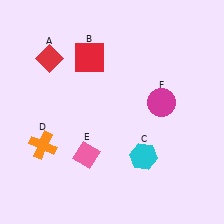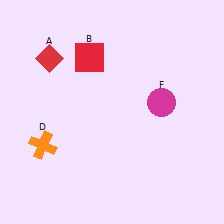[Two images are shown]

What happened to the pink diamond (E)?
The pink diamond (E) was removed in Image 2. It was in the bottom-left area of Image 1.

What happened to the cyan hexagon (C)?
The cyan hexagon (C) was removed in Image 2. It was in the bottom-right area of Image 1.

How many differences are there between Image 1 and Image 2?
There are 2 differences between the two images.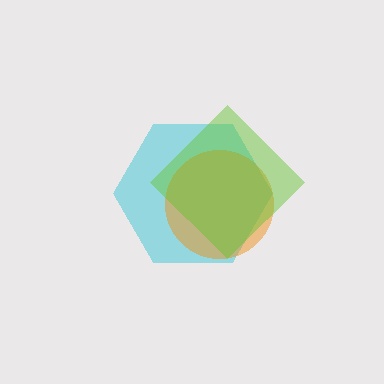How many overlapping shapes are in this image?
There are 3 overlapping shapes in the image.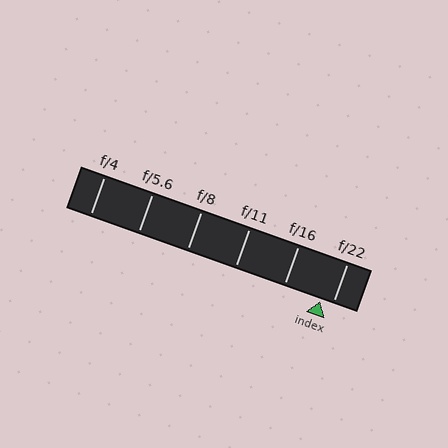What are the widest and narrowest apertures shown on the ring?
The widest aperture shown is f/4 and the narrowest is f/22.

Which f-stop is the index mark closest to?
The index mark is closest to f/22.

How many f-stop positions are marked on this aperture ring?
There are 6 f-stop positions marked.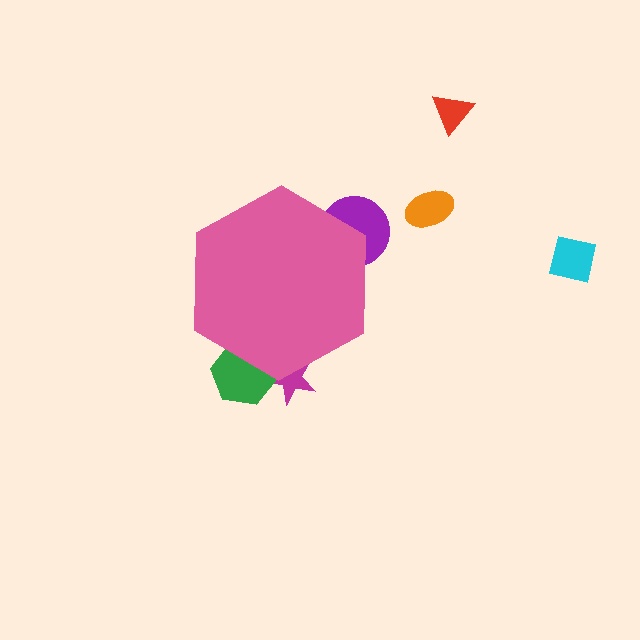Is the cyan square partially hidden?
No, the cyan square is fully visible.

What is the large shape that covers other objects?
A pink hexagon.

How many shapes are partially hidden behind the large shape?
3 shapes are partially hidden.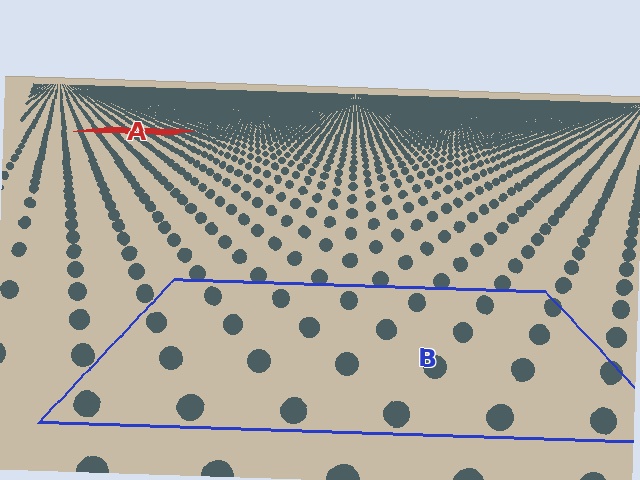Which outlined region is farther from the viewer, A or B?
Region A is farther from the viewer — the texture elements inside it appear smaller and more densely packed.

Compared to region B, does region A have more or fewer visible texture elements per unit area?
Region A has more texture elements per unit area — they are packed more densely because it is farther away.